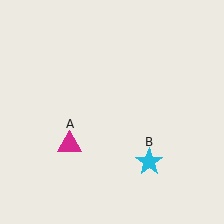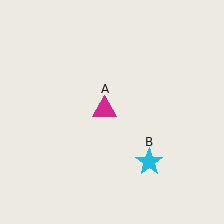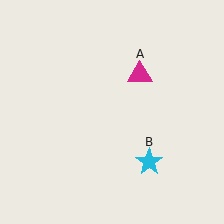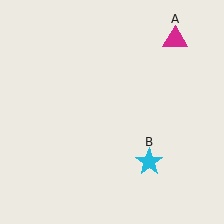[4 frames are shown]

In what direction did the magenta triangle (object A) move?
The magenta triangle (object A) moved up and to the right.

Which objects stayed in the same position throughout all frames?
Cyan star (object B) remained stationary.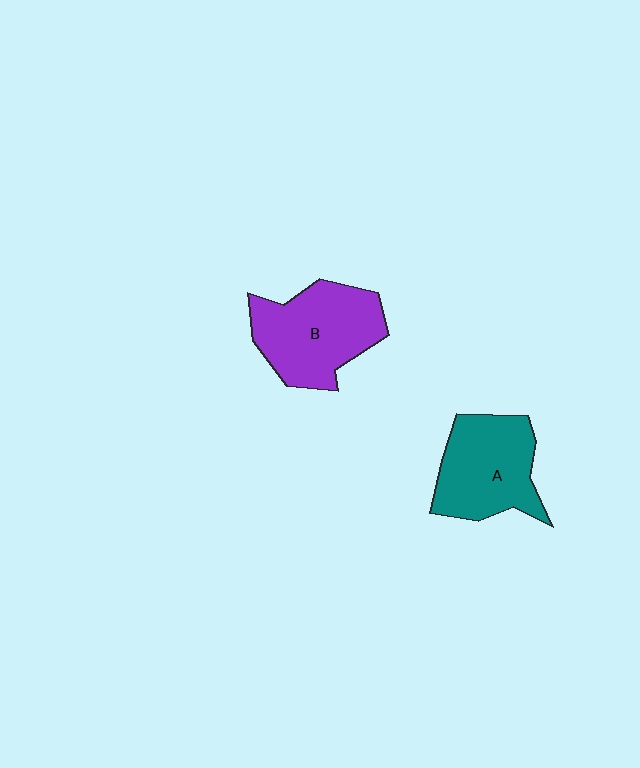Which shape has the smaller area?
Shape A (teal).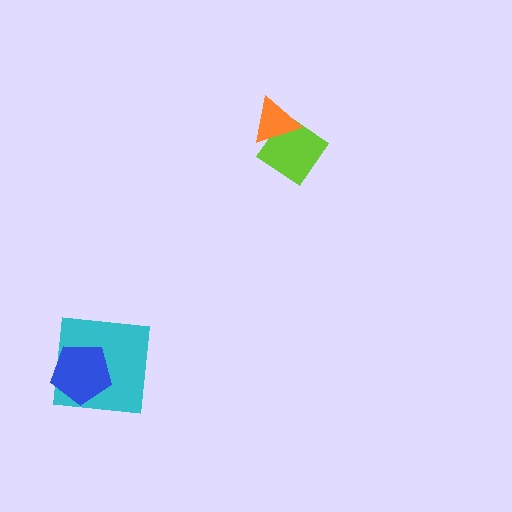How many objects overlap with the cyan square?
1 object overlaps with the cyan square.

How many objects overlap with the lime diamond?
1 object overlaps with the lime diamond.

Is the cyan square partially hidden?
Yes, it is partially covered by another shape.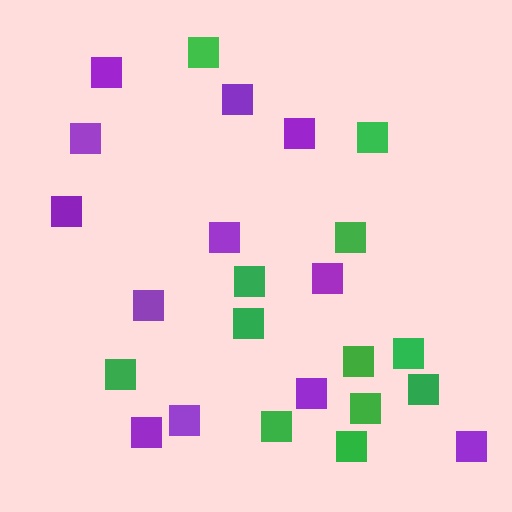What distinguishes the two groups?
There are 2 groups: one group of green squares (12) and one group of purple squares (12).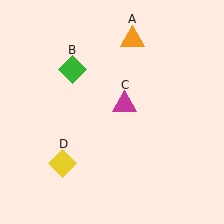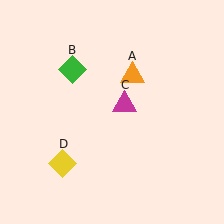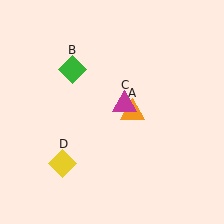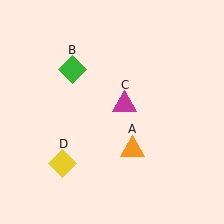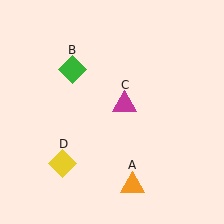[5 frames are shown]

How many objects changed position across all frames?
1 object changed position: orange triangle (object A).